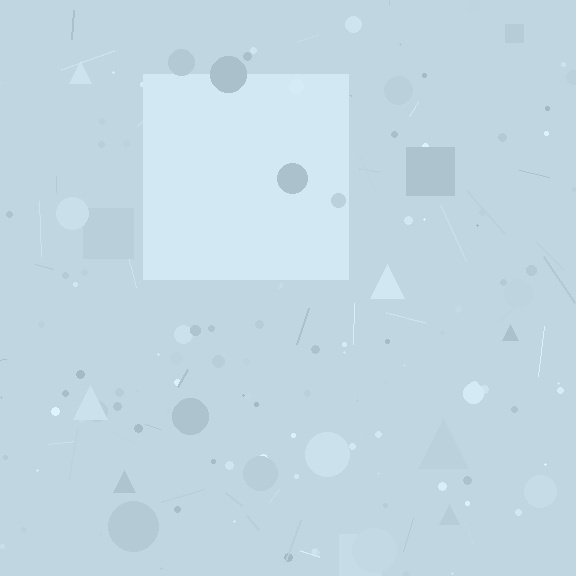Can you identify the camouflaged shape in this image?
The camouflaged shape is a square.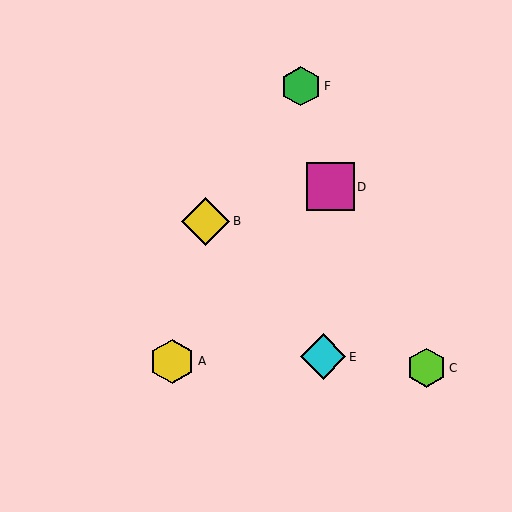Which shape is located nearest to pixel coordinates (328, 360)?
The cyan diamond (labeled E) at (323, 357) is nearest to that location.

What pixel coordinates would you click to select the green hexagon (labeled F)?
Click at (301, 86) to select the green hexagon F.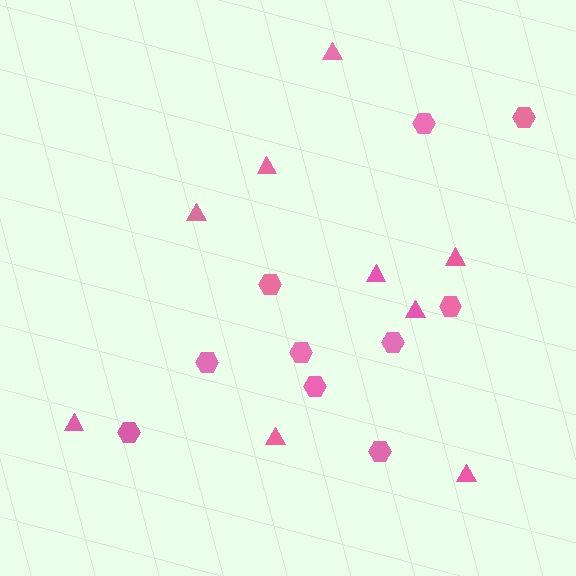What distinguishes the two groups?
There are 2 groups: one group of hexagons (10) and one group of triangles (9).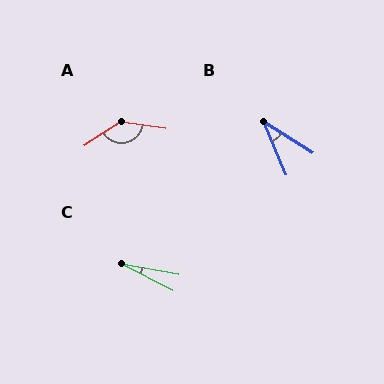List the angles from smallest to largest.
C (17°), B (35°), A (138°).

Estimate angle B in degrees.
Approximately 35 degrees.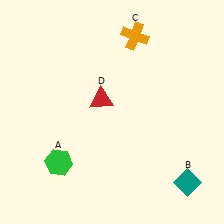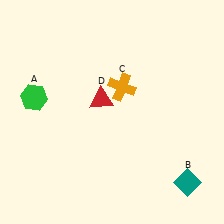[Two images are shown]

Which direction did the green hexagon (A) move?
The green hexagon (A) moved up.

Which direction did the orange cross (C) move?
The orange cross (C) moved down.